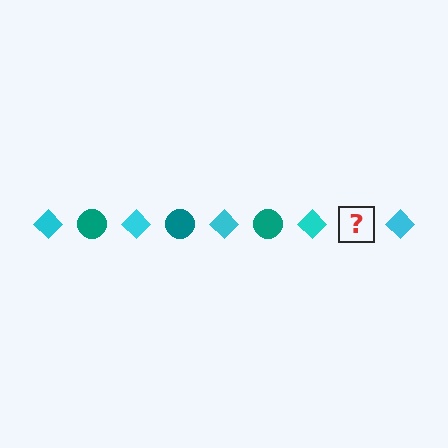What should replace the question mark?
The question mark should be replaced with a teal circle.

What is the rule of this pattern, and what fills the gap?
The rule is that the pattern alternates between cyan diamond and teal circle. The gap should be filled with a teal circle.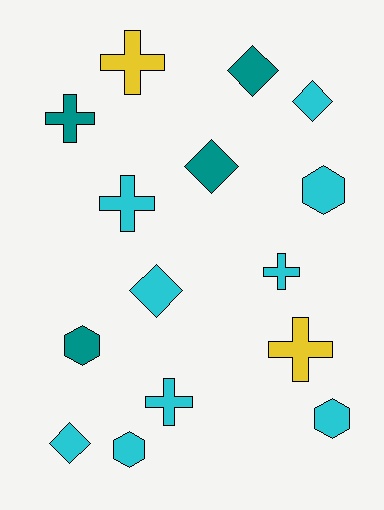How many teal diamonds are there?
There are 2 teal diamonds.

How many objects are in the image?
There are 15 objects.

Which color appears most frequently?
Cyan, with 9 objects.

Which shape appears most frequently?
Cross, with 6 objects.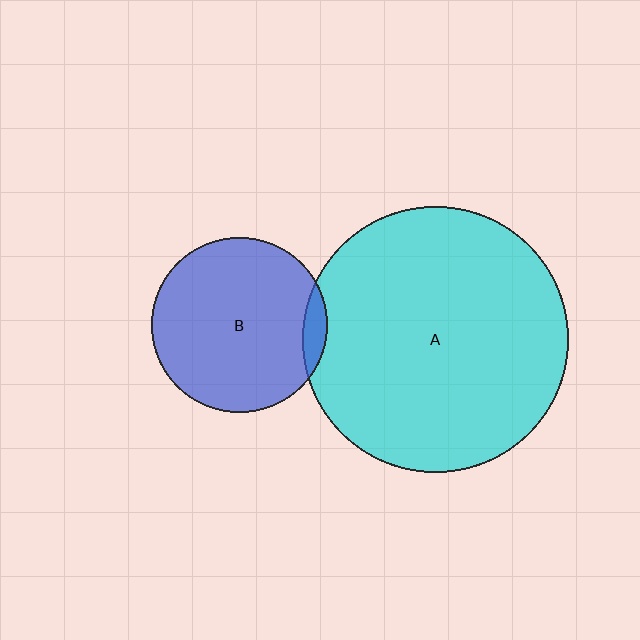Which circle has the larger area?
Circle A (cyan).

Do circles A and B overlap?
Yes.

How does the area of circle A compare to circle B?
Approximately 2.3 times.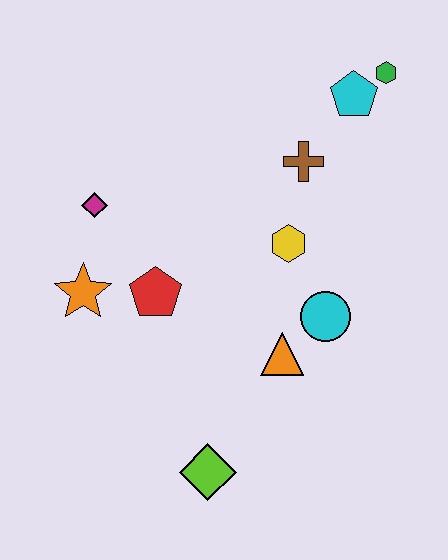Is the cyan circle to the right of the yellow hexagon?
Yes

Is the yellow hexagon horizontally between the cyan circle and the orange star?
Yes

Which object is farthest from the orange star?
The green hexagon is farthest from the orange star.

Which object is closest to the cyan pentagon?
The green hexagon is closest to the cyan pentagon.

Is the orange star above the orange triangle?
Yes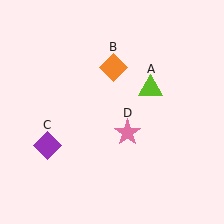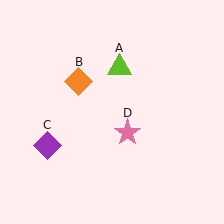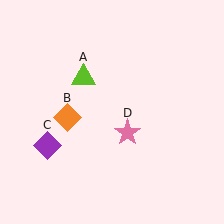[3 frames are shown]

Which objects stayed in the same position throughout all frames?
Purple diamond (object C) and pink star (object D) remained stationary.